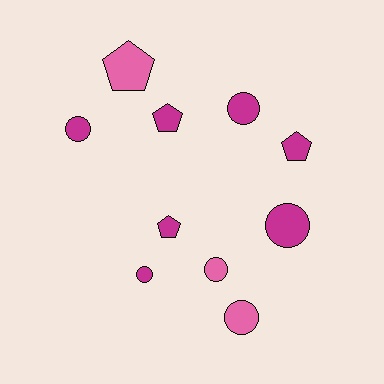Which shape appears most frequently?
Circle, with 6 objects.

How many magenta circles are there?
There are 4 magenta circles.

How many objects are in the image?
There are 10 objects.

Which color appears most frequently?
Magenta, with 7 objects.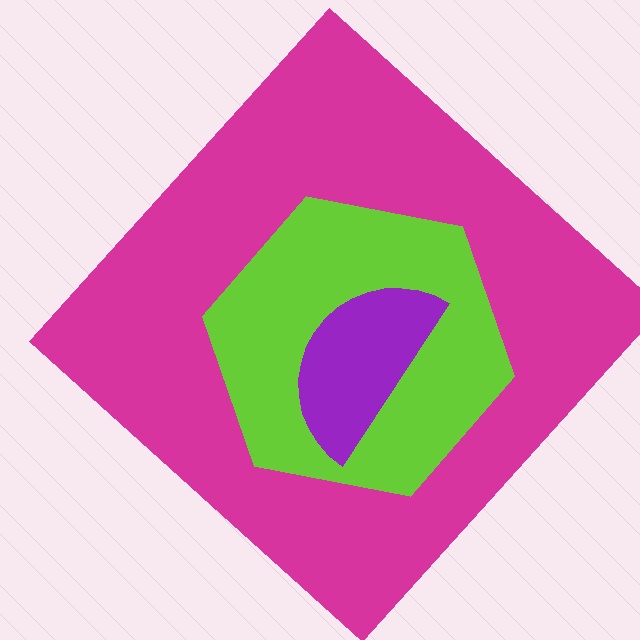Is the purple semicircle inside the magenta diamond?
Yes.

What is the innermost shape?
The purple semicircle.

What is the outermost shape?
The magenta diamond.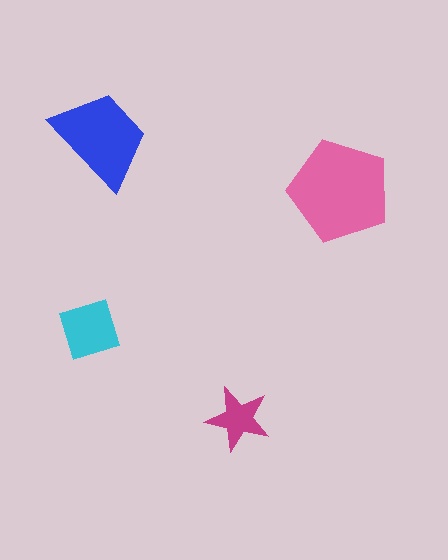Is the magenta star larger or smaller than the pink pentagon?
Smaller.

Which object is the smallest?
The magenta star.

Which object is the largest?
The pink pentagon.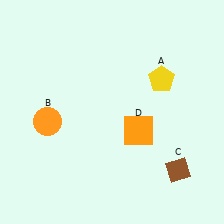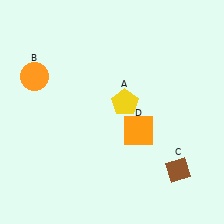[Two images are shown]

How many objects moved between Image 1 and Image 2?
2 objects moved between the two images.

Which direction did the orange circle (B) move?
The orange circle (B) moved up.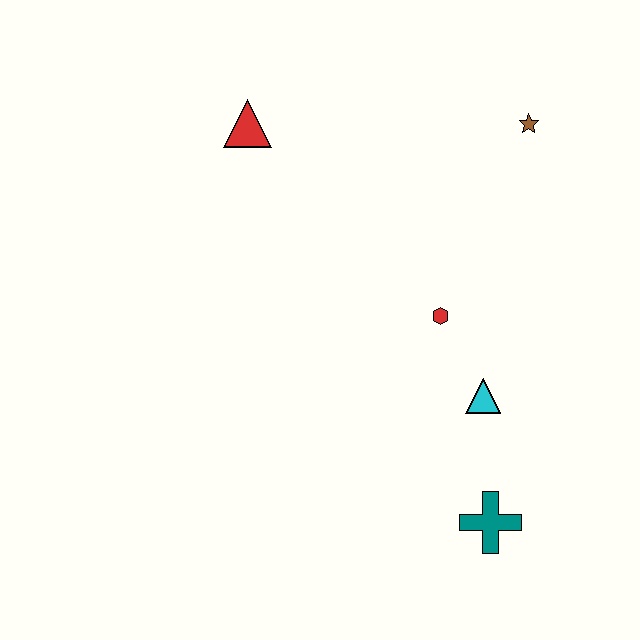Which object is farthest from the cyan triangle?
The red triangle is farthest from the cyan triangle.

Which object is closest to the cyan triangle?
The red hexagon is closest to the cyan triangle.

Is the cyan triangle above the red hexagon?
No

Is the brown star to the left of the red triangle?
No